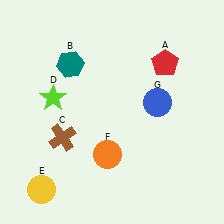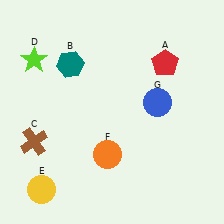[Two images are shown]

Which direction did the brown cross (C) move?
The brown cross (C) moved left.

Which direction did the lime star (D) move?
The lime star (D) moved up.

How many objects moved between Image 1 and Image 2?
2 objects moved between the two images.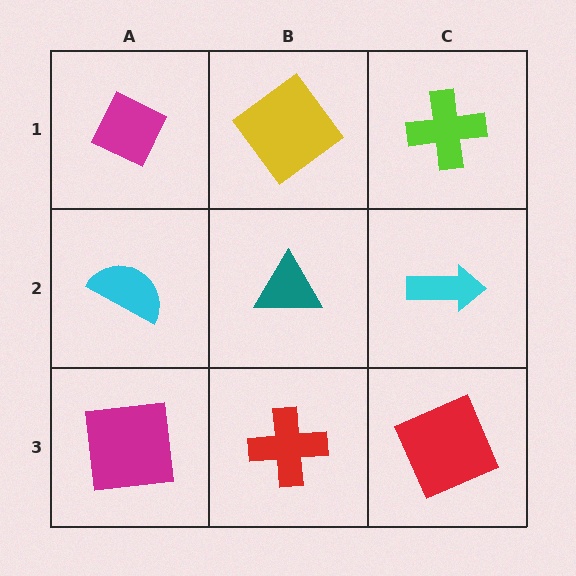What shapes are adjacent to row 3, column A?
A cyan semicircle (row 2, column A), a red cross (row 3, column B).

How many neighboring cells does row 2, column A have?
3.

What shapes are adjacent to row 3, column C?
A cyan arrow (row 2, column C), a red cross (row 3, column B).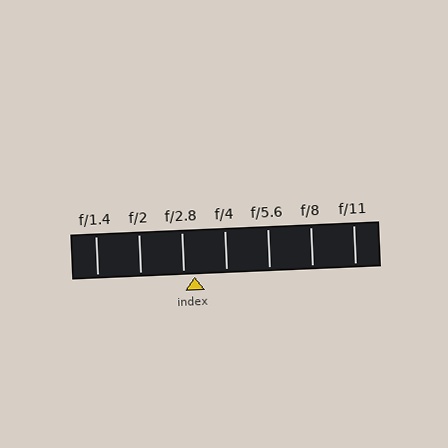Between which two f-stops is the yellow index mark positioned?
The index mark is between f/2.8 and f/4.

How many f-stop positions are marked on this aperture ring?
There are 7 f-stop positions marked.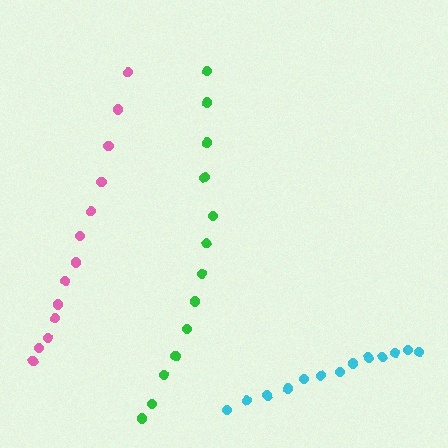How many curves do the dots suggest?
There are 3 distinct paths.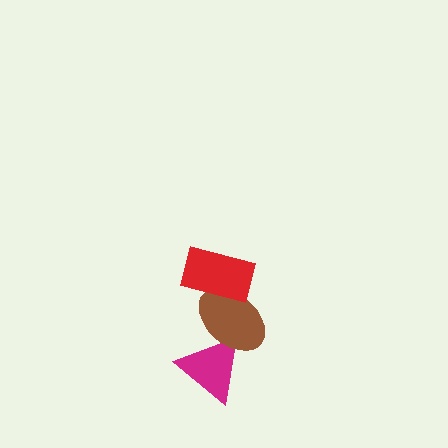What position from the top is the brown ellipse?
The brown ellipse is 2nd from the top.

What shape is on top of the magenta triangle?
The brown ellipse is on top of the magenta triangle.